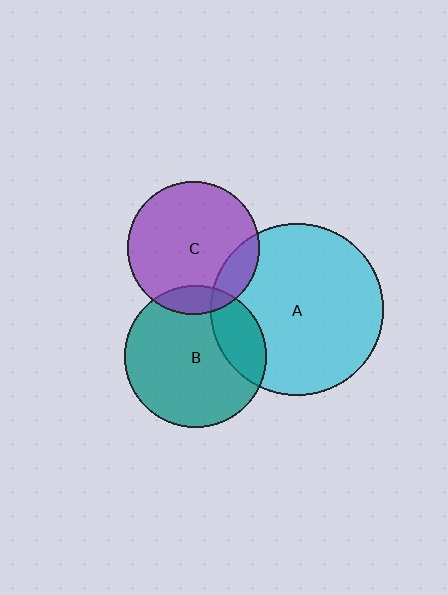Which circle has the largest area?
Circle A (cyan).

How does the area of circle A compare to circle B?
Approximately 1.5 times.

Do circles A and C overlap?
Yes.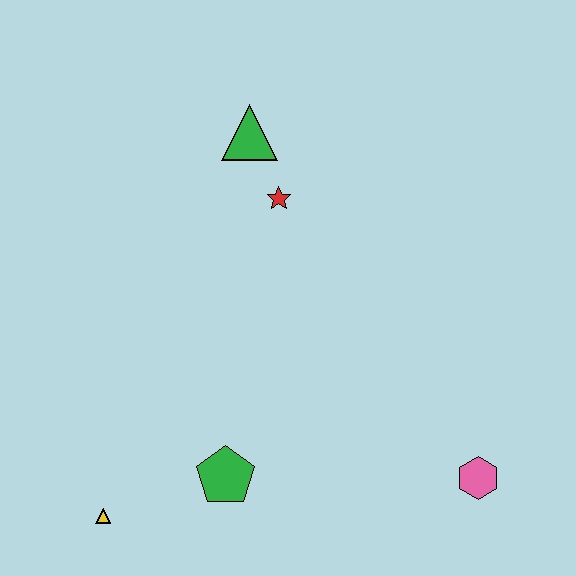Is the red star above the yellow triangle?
Yes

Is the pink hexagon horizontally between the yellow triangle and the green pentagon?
No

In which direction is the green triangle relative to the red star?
The green triangle is above the red star.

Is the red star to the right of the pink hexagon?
No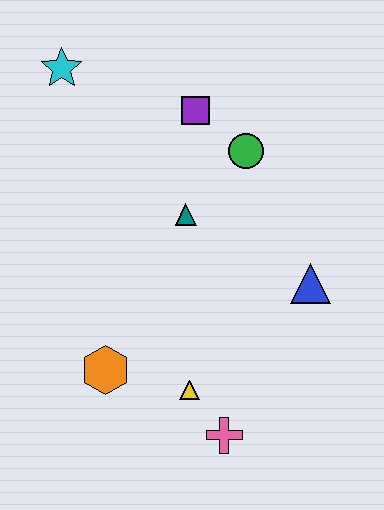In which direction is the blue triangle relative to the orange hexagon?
The blue triangle is to the right of the orange hexagon.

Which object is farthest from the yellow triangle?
The cyan star is farthest from the yellow triangle.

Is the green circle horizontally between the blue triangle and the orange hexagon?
Yes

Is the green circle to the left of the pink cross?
No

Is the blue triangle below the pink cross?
No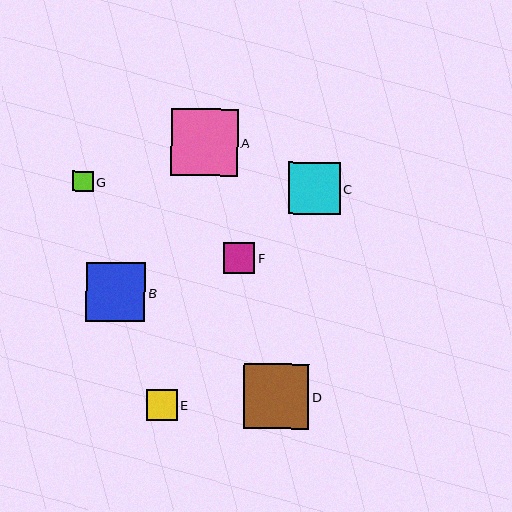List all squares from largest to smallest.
From largest to smallest: A, D, B, C, E, F, G.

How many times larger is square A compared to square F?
Square A is approximately 2.2 times the size of square F.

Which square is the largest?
Square A is the largest with a size of approximately 66 pixels.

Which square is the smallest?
Square G is the smallest with a size of approximately 21 pixels.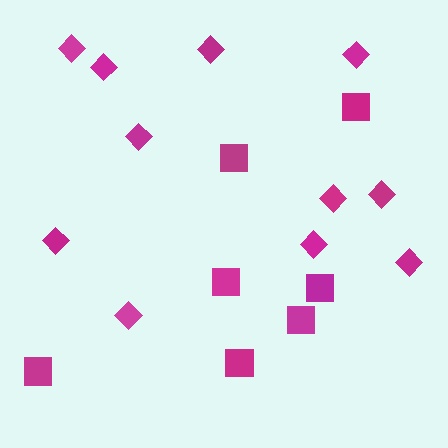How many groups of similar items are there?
There are 2 groups: one group of diamonds (11) and one group of squares (7).